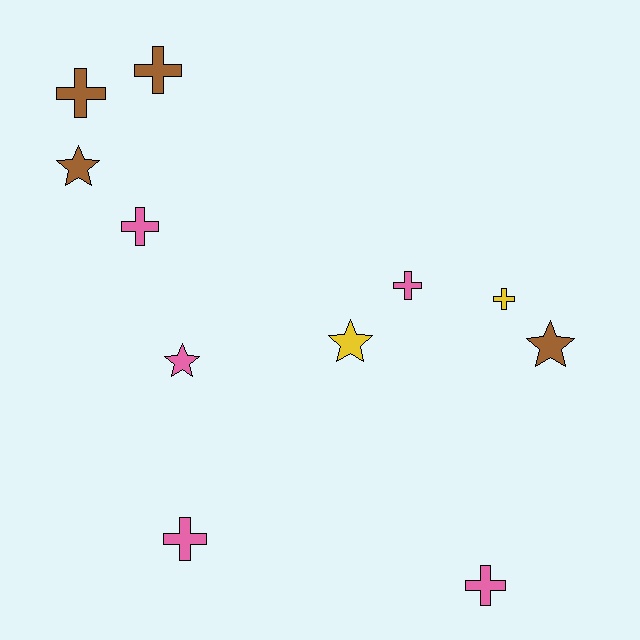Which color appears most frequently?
Pink, with 5 objects.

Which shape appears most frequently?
Cross, with 7 objects.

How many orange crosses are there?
There are no orange crosses.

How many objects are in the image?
There are 11 objects.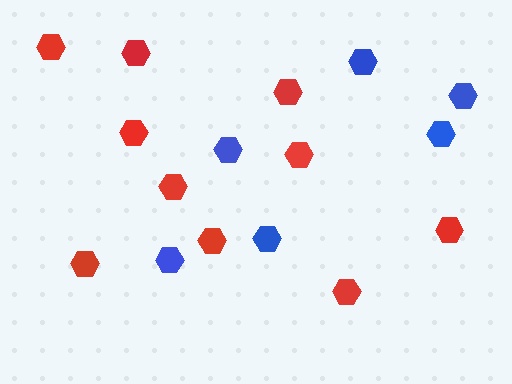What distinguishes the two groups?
There are 2 groups: one group of blue hexagons (6) and one group of red hexagons (10).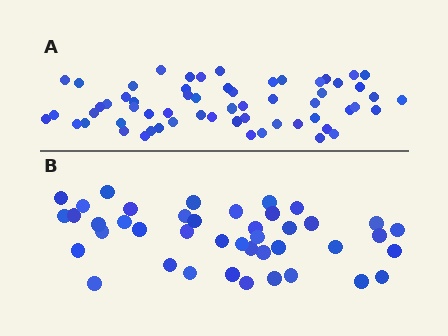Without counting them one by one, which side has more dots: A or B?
Region A (the top region) has more dots.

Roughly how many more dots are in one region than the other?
Region A has approximately 20 more dots than region B.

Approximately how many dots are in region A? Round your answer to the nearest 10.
About 60 dots.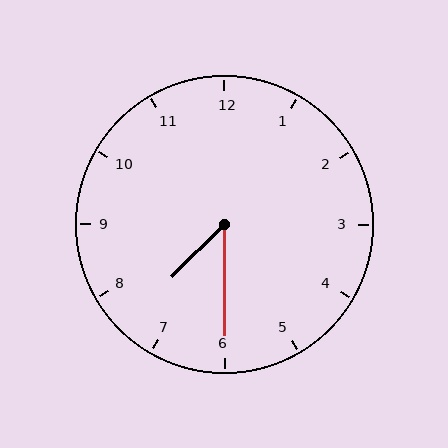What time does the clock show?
7:30.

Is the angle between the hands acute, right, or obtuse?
It is acute.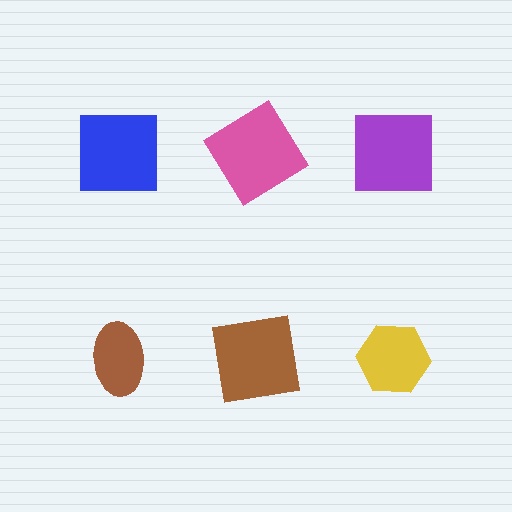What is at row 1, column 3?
A purple square.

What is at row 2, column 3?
A yellow hexagon.